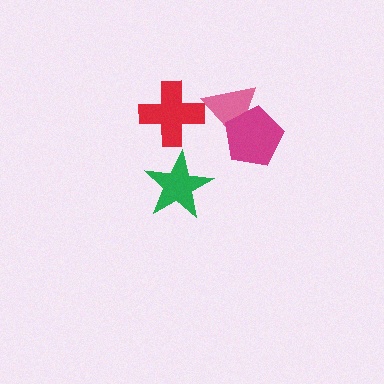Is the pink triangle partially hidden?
Yes, it is partially covered by another shape.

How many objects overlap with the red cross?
0 objects overlap with the red cross.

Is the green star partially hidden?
No, no other shape covers it.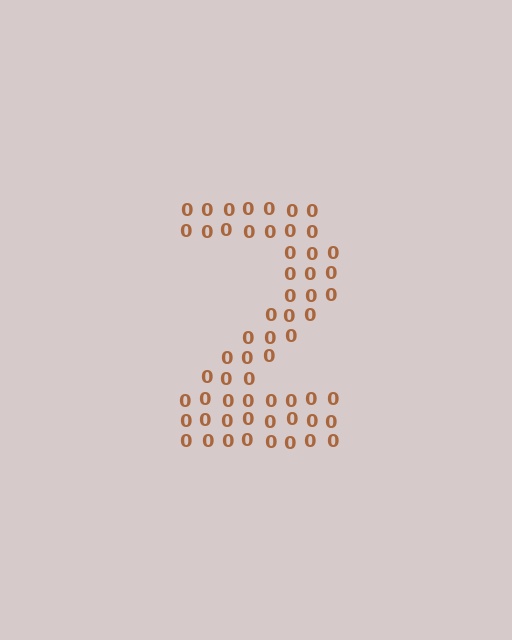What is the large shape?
The large shape is the digit 2.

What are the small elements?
The small elements are digit 0's.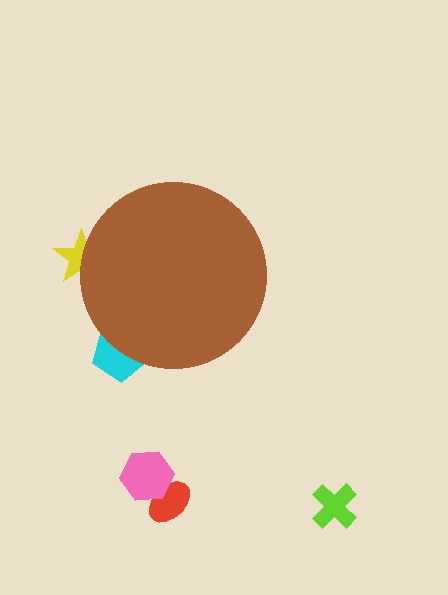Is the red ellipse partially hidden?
No, the red ellipse is fully visible.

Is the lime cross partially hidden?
No, the lime cross is fully visible.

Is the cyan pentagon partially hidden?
Yes, the cyan pentagon is partially hidden behind the brown circle.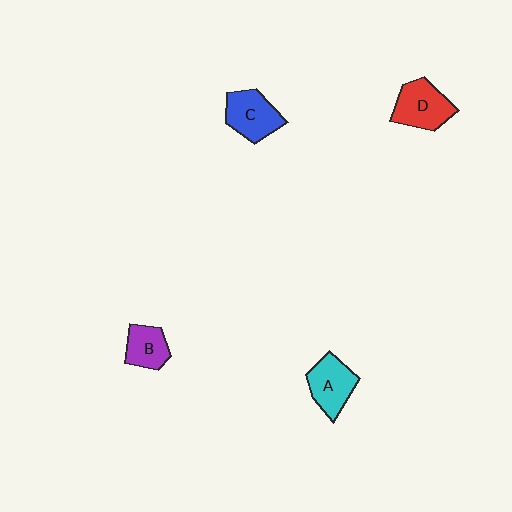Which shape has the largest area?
Shape D (red).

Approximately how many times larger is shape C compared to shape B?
Approximately 1.4 times.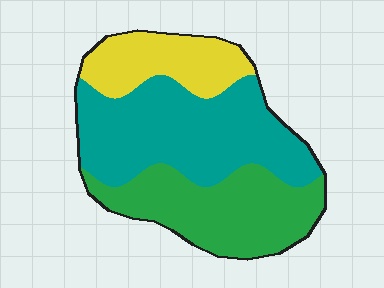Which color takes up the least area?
Yellow, at roughly 20%.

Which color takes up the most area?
Teal, at roughly 45%.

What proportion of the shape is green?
Green takes up about one third (1/3) of the shape.